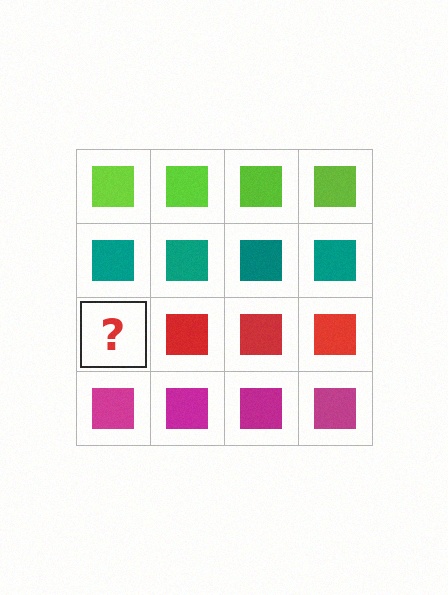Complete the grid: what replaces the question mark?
The question mark should be replaced with a red square.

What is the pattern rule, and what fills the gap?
The rule is that each row has a consistent color. The gap should be filled with a red square.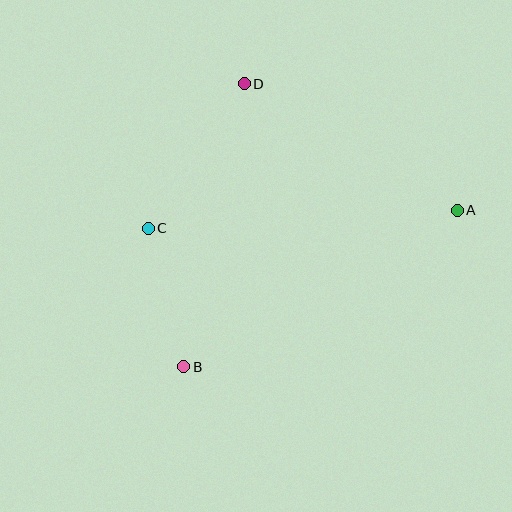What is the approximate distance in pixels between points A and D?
The distance between A and D is approximately 248 pixels.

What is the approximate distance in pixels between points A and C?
The distance between A and C is approximately 310 pixels.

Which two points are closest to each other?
Points B and C are closest to each other.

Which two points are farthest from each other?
Points A and B are farthest from each other.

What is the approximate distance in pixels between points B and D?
The distance between B and D is approximately 289 pixels.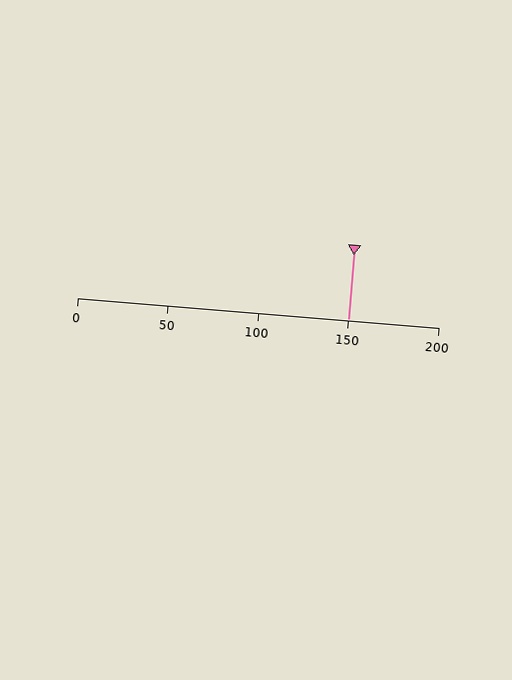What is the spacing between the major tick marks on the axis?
The major ticks are spaced 50 apart.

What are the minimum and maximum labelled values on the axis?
The axis runs from 0 to 200.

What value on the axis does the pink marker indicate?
The marker indicates approximately 150.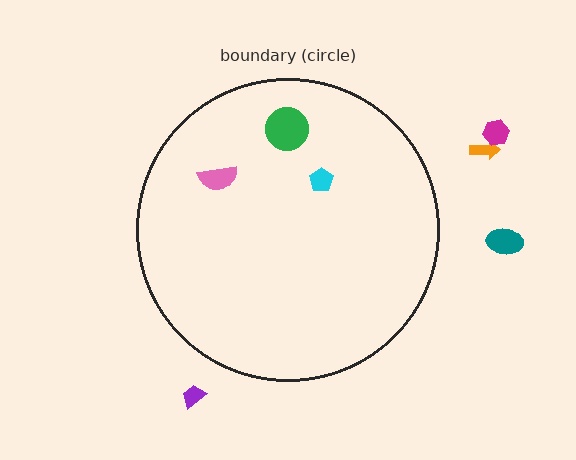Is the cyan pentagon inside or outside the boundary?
Inside.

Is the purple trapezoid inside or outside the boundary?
Outside.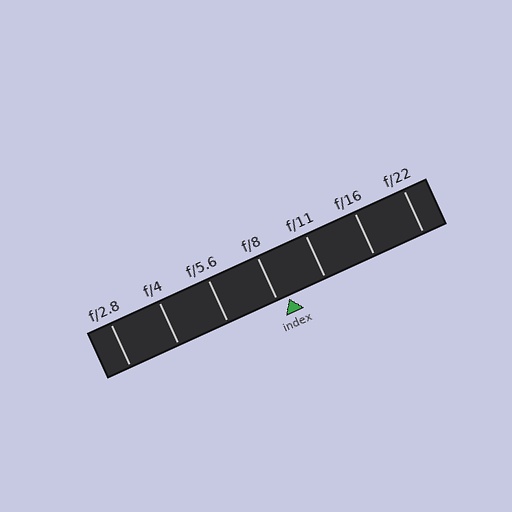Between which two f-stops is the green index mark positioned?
The index mark is between f/8 and f/11.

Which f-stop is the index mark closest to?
The index mark is closest to f/8.